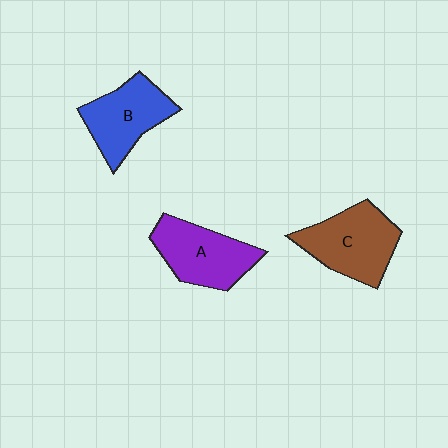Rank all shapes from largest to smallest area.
From largest to smallest: C (brown), A (purple), B (blue).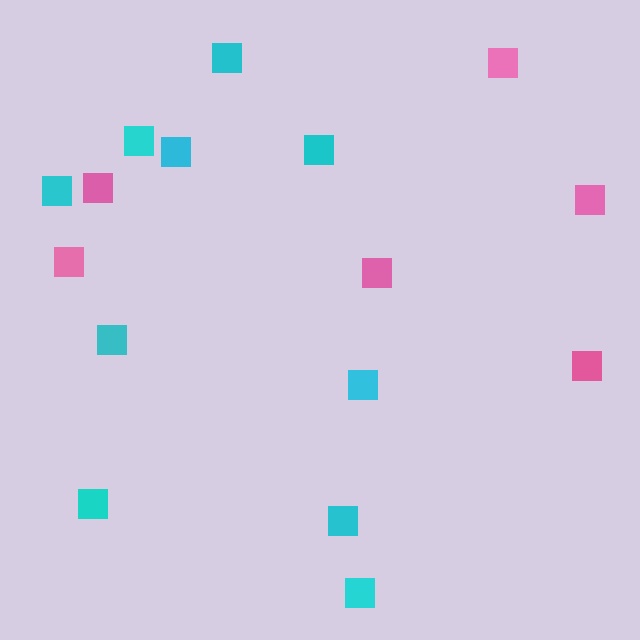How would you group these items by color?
There are 2 groups: one group of pink squares (6) and one group of cyan squares (10).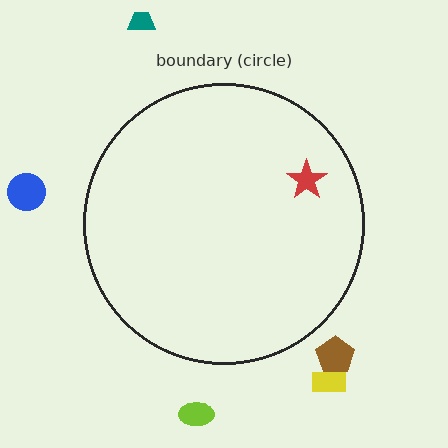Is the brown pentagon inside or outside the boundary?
Outside.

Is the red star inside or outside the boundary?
Inside.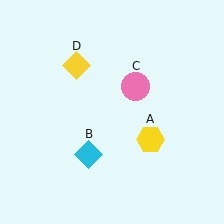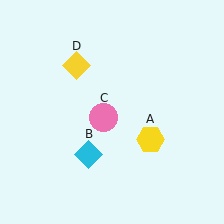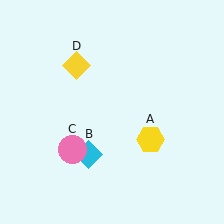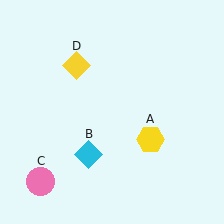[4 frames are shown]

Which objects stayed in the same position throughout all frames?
Yellow hexagon (object A) and cyan diamond (object B) and yellow diamond (object D) remained stationary.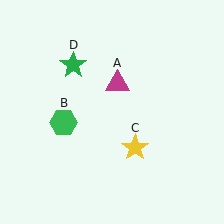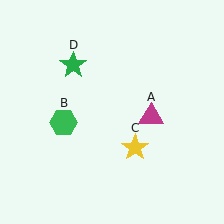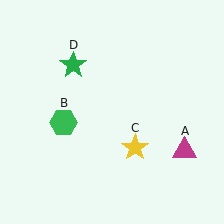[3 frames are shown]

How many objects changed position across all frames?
1 object changed position: magenta triangle (object A).